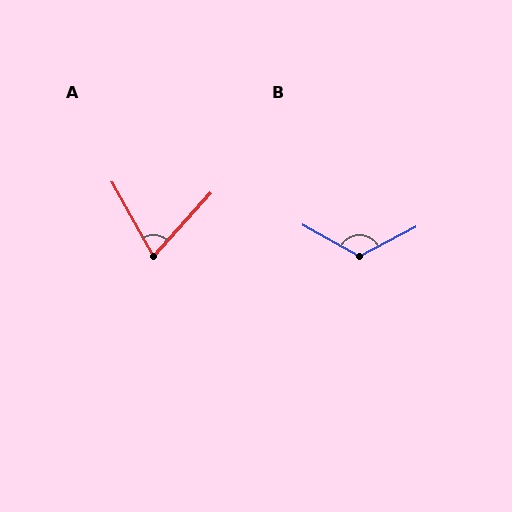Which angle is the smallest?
A, at approximately 71 degrees.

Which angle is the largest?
B, at approximately 123 degrees.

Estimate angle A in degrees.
Approximately 71 degrees.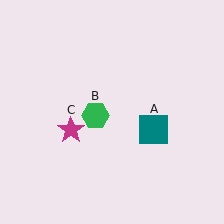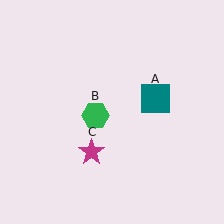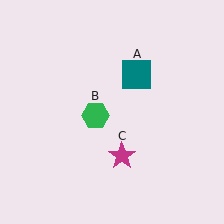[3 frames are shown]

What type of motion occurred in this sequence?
The teal square (object A), magenta star (object C) rotated counterclockwise around the center of the scene.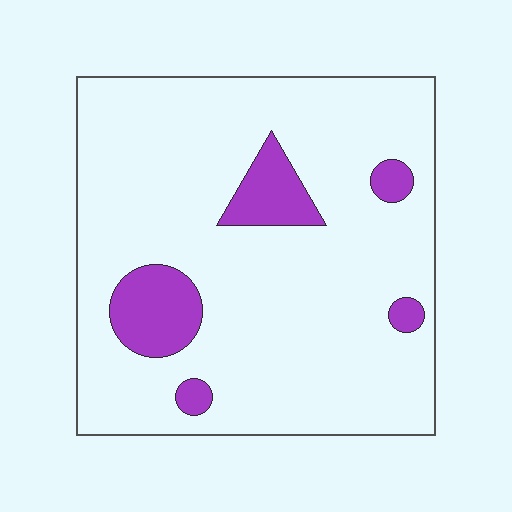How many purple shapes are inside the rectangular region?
5.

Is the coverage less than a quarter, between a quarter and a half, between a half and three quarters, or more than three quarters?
Less than a quarter.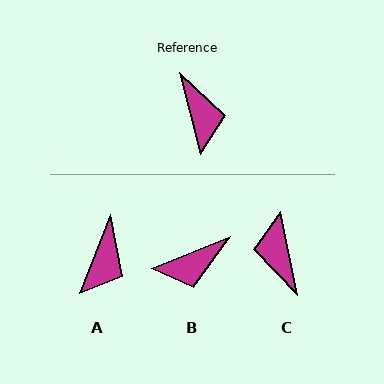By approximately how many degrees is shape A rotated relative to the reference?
Approximately 36 degrees clockwise.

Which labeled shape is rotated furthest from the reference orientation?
C, about 177 degrees away.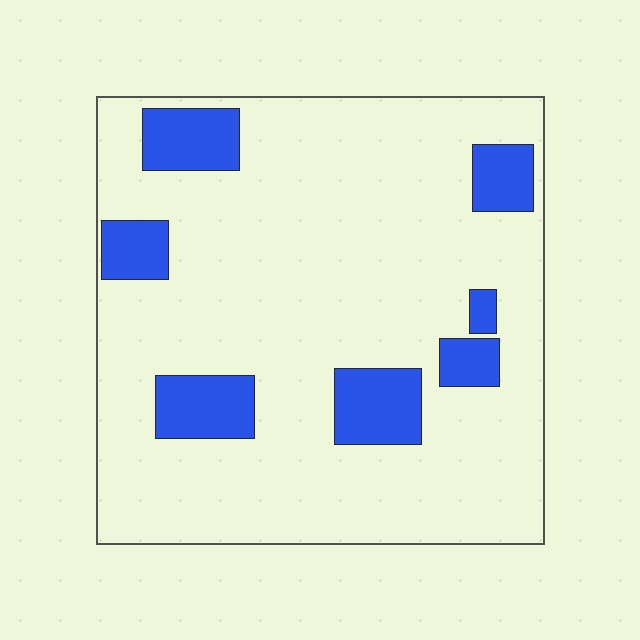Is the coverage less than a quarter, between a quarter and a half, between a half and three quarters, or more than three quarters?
Less than a quarter.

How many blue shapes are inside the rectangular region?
7.